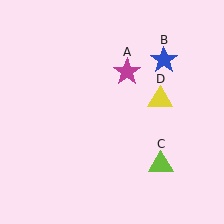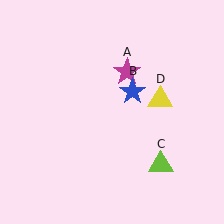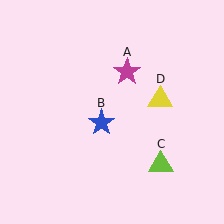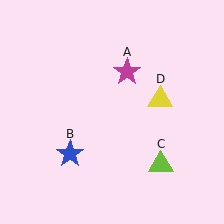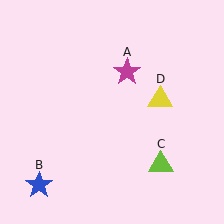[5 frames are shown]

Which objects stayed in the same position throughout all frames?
Magenta star (object A) and lime triangle (object C) and yellow triangle (object D) remained stationary.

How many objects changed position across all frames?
1 object changed position: blue star (object B).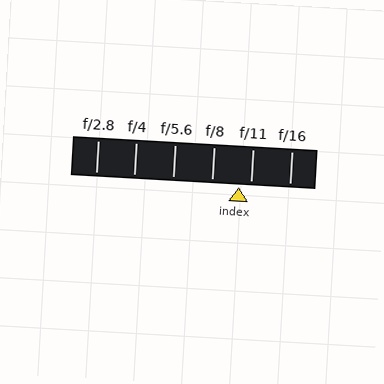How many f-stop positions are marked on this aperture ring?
There are 6 f-stop positions marked.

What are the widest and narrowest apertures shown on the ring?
The widest aperture shown is f/2.8 and the narrowest is f/16.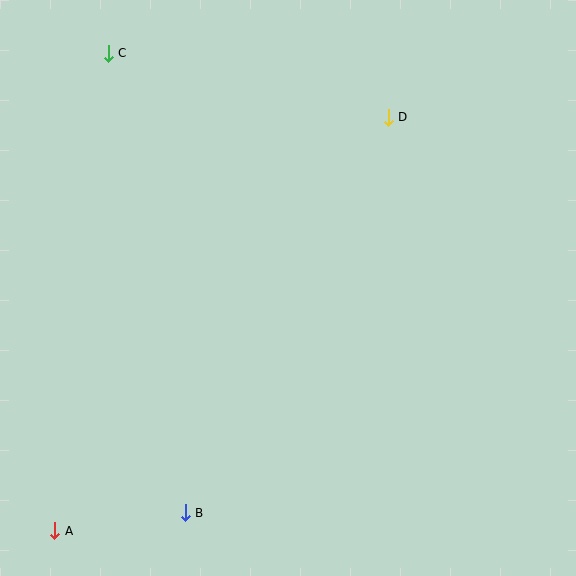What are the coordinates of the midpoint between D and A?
The midpoint between D and A is at (222, 324).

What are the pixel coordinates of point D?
Point D is at (388, 117).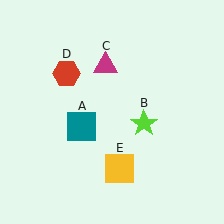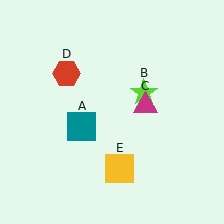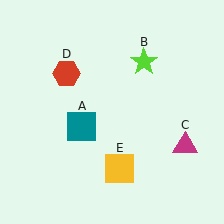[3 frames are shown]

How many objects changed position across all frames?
2 objects changed position: lime star (object B), magenta triangle (object C).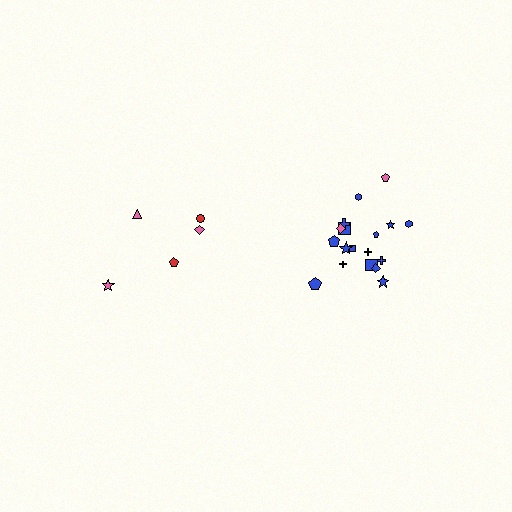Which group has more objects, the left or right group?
The right group.